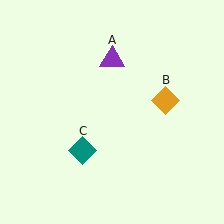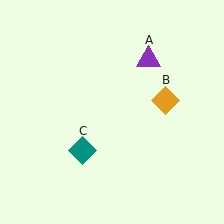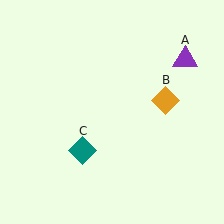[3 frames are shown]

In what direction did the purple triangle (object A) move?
The purple triangle (object A) moved right.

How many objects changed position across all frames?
1 object changed position: purple triangle (object A).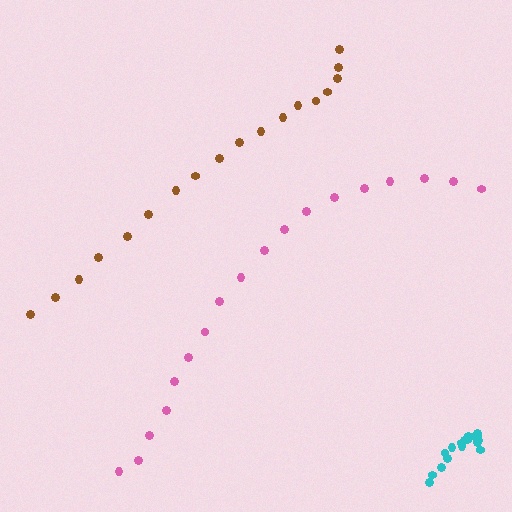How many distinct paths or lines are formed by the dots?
There are 3 distinct paths.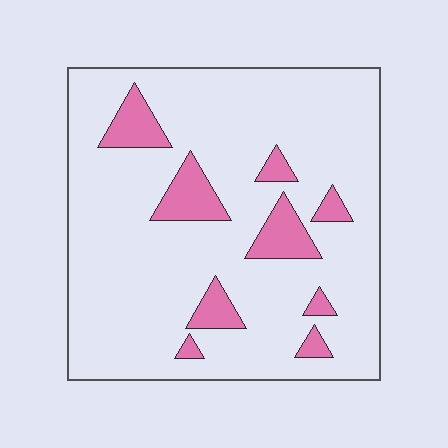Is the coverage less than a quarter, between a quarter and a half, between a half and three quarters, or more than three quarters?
Less than a quarter.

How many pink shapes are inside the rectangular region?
9.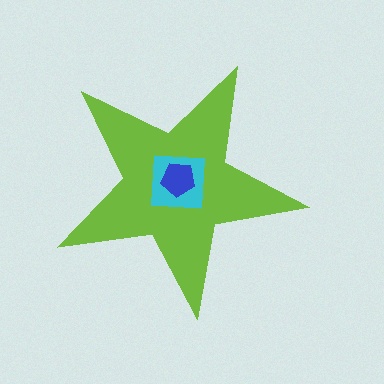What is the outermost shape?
The lime star.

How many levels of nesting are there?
3.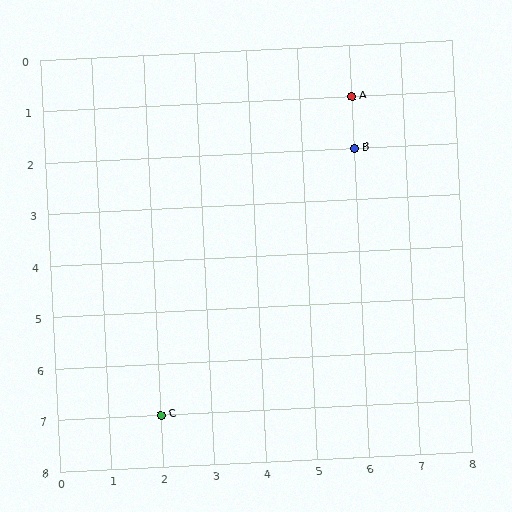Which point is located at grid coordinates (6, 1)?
Point A is at (6, 1).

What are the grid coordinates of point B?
Point B is at grid coordinates (6, 2).